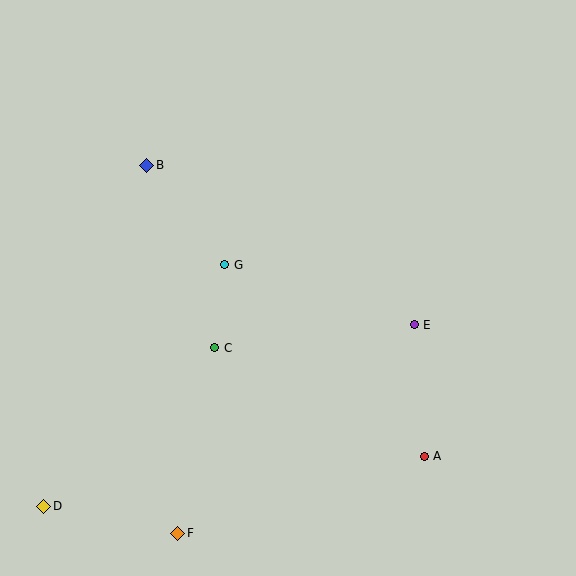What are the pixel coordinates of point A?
Point A is at (424, 456).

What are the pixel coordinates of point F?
Point F is at (178, 533).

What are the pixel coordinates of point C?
Point C is at (214, 348).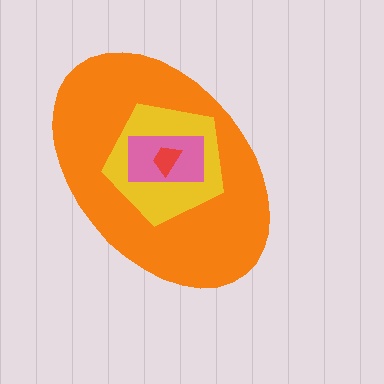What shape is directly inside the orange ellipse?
The yellow pentagon.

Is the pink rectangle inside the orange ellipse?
Yes.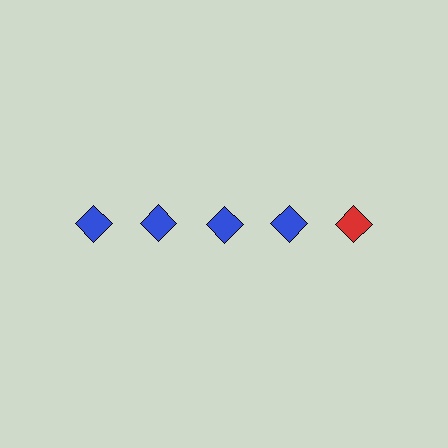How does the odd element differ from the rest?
It has a different color: red instead of blue.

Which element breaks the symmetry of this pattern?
The red diamond in the top row, rightmost column breaks the symmetry. All other shapes are blue diamonds.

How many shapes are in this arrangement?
There are 5 shapes arranged in a grid pattern.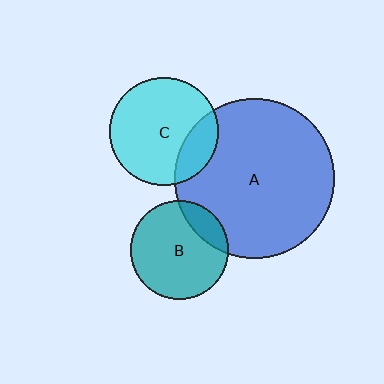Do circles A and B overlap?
Yes.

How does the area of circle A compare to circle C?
Approximately 2.2 times.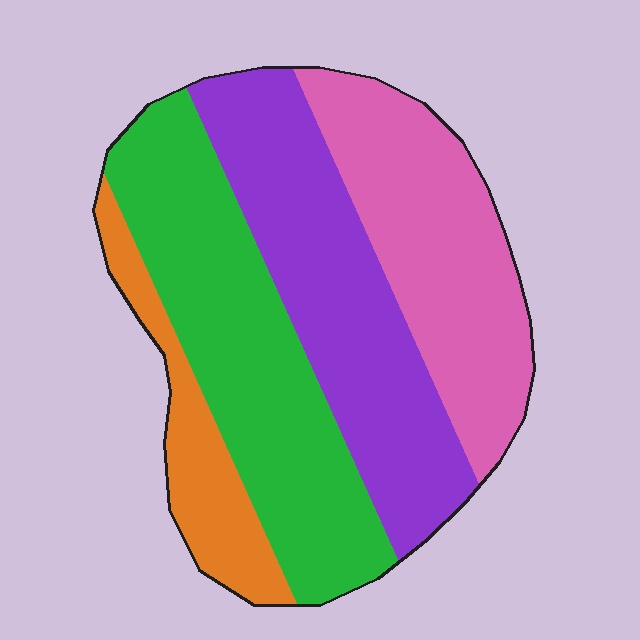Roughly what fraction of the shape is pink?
Pink takes up about one quarter (1/4) of the shape.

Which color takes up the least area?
Orange, at roughly 10%.